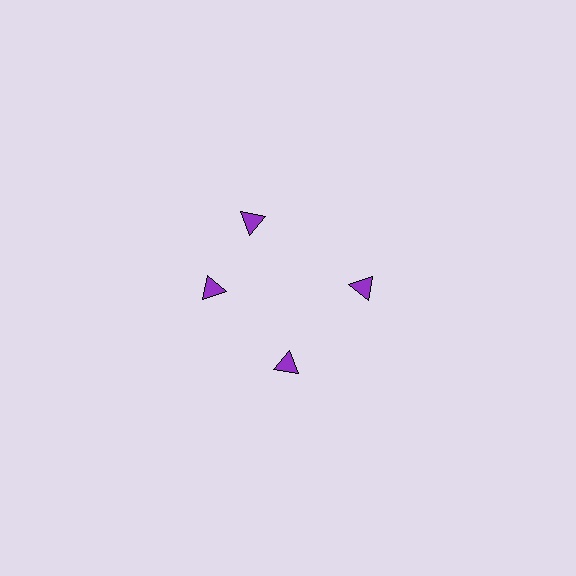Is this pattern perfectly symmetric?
No. The 4 purple triangles are arranged in a ring, but one element near the 12 o'clock position is rotated out of alignment along the ring, breaking the 4-fold rotational symmetry.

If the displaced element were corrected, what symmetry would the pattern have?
It would have 4-fold rotational symmetry — the pattern would map onto itself every 90 degrees.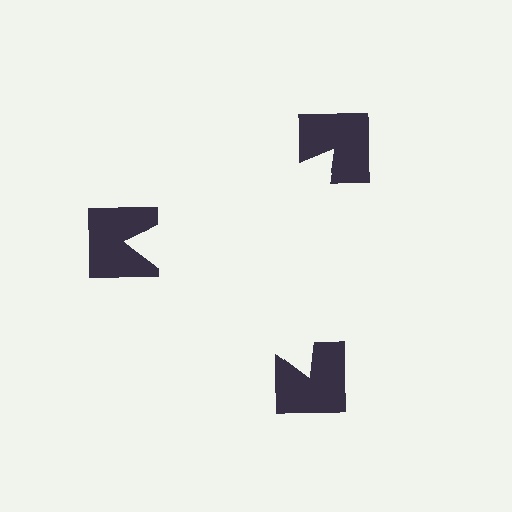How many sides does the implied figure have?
3 sides.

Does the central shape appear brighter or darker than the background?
It typically appears slightly brighter than the background, even though no actual brightness change is drawn.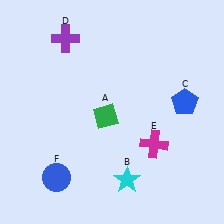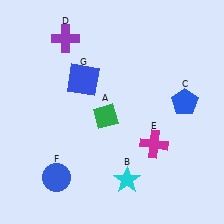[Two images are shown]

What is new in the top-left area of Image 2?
A blue square (G) was added in the top-left area of Image 2.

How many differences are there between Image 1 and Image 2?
There is 1 difference between the two images.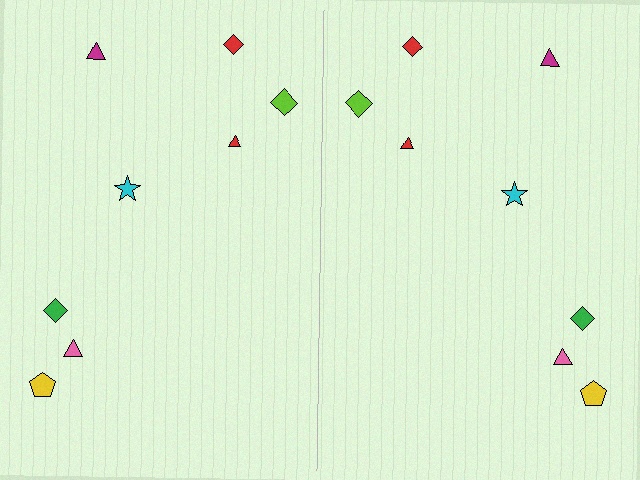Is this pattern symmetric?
Yes, this pattern has bilateral (reflection) symmetry.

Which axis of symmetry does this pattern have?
The pattern has a vertical axis of symmetry running through the center of the image.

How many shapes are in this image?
There are 16 shapes in this image.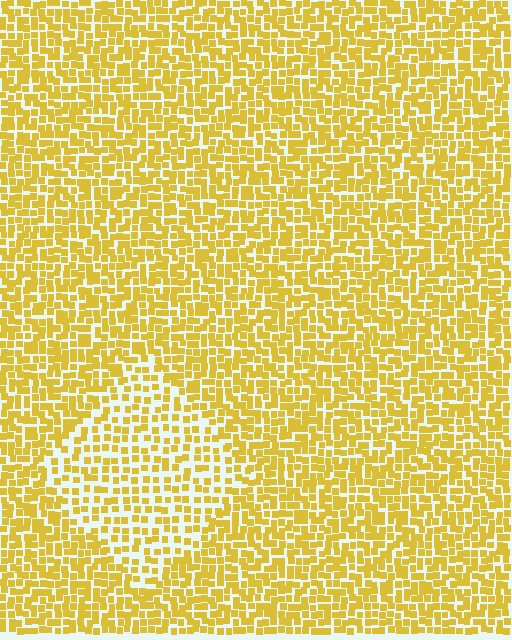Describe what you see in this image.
The image contains small yellow elements arranged at two different densities. A diamond-shaped region is visible where the elements are less densely packed than the surrounding area.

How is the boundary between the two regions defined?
The boundary is defined by a change in element density (approximately 1.7x ratio). All elements are the same color, size, and shape.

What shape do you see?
I see a diamond.